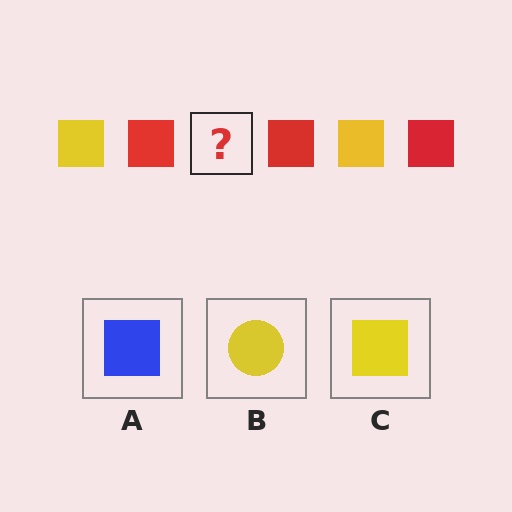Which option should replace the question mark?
Option C.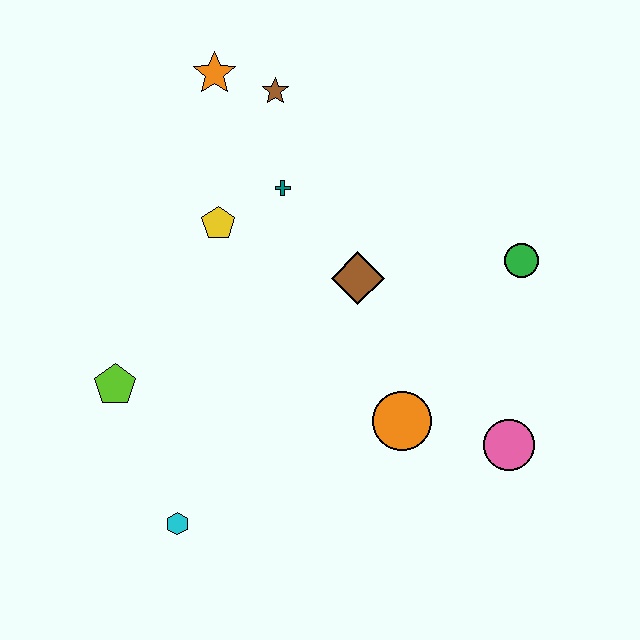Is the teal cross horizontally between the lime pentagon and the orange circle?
Yes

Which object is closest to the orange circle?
The pink circle is closest to the orange circle.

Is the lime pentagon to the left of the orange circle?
Yes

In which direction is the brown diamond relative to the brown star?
The brown diamond is below the brown star.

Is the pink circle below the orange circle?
Yes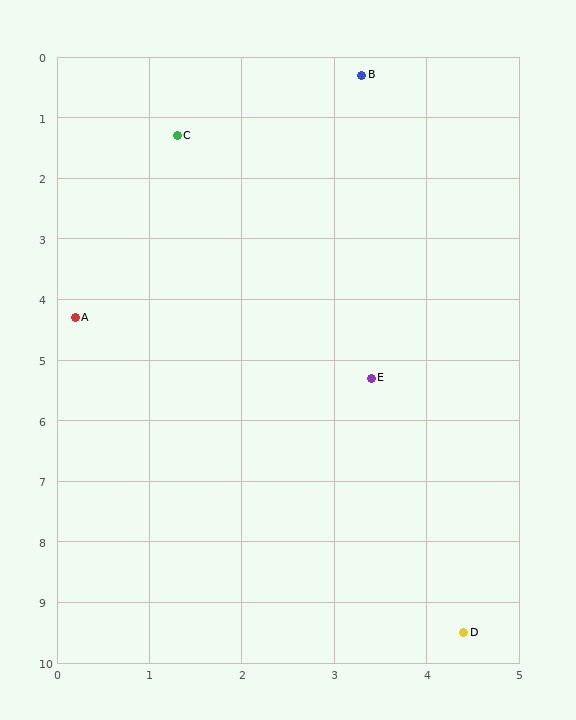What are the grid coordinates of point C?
Point C is at approximately (1.3, 1.3).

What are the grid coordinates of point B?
Point B is at approximately (3.3, 0.3).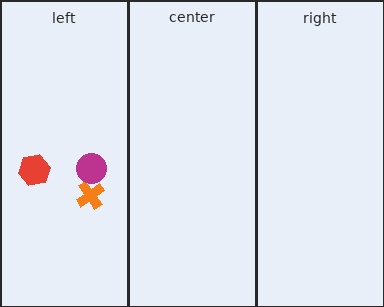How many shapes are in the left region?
3.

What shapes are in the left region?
The orange cross, the red hexagon, the magenta circle.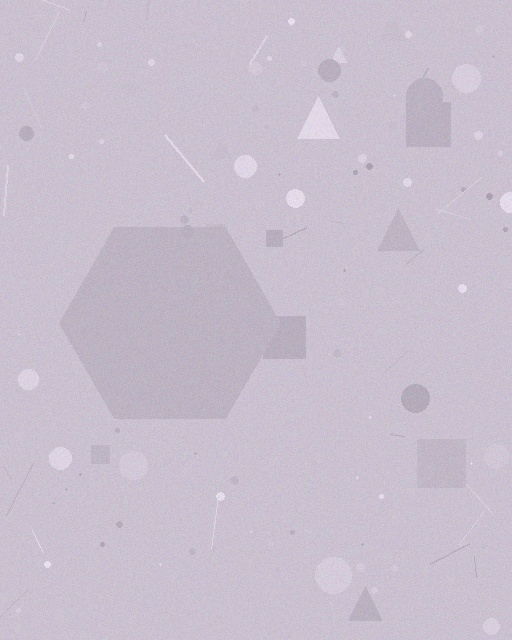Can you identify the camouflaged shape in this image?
The camouflaged shape is a hexagon.